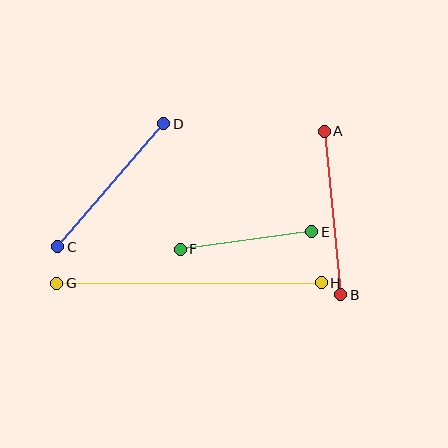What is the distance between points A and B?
The distance is approximately 165 pixels.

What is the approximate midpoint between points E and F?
The midpoint is at approximately (246, 240) pixels.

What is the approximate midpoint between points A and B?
The midpoint is at approximately (333, 213) pixels.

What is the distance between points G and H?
The distance is approximately 264 pixels.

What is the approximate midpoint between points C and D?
The midpoint is at approximately (111, 185) pixels.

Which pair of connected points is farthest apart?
Points G and H are farthest apart.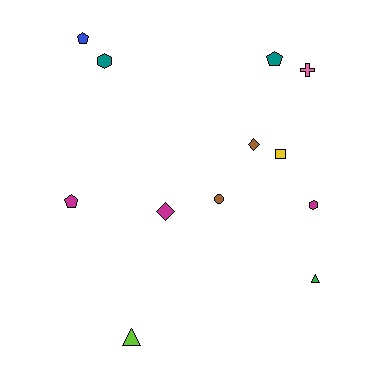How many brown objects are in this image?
There are 2 brown objects.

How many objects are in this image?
There are 12 objects.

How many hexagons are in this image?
There are 2 hexagons.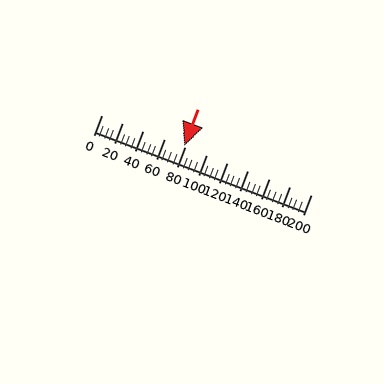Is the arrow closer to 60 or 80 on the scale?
The arrow is closer to 80.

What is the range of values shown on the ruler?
The ruler shows values from 0 to 200.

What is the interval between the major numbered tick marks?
The major tick marks are spaced 20 units apart.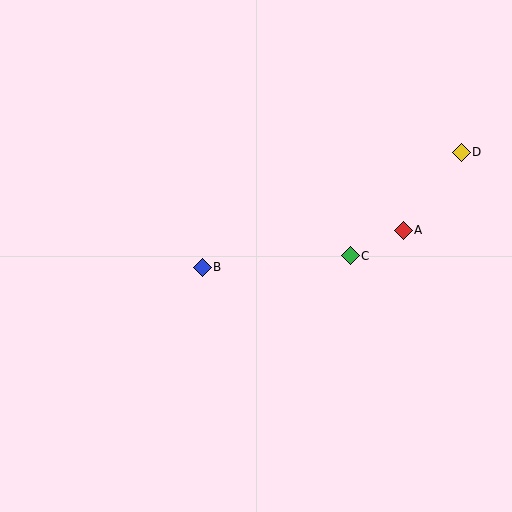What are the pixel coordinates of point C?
Point C is at (350, 256).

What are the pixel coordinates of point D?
Point D is at (461, 152).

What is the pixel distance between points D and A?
The distance between D and A is 97 pixels.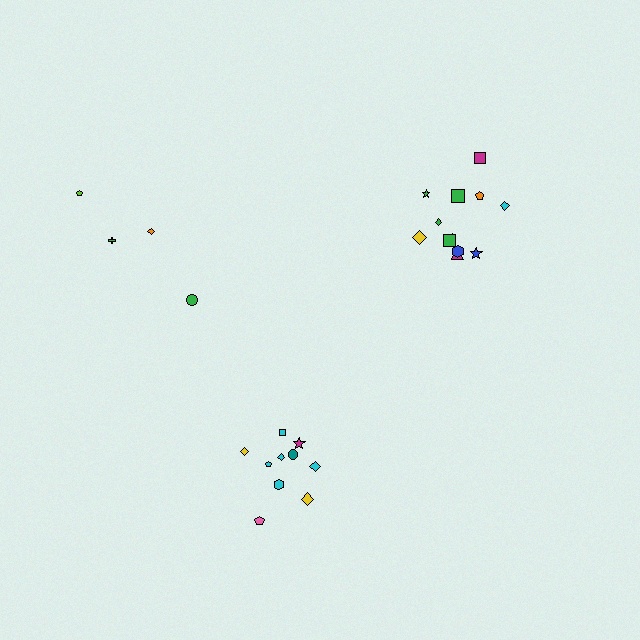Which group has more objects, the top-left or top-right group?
The top-right group.